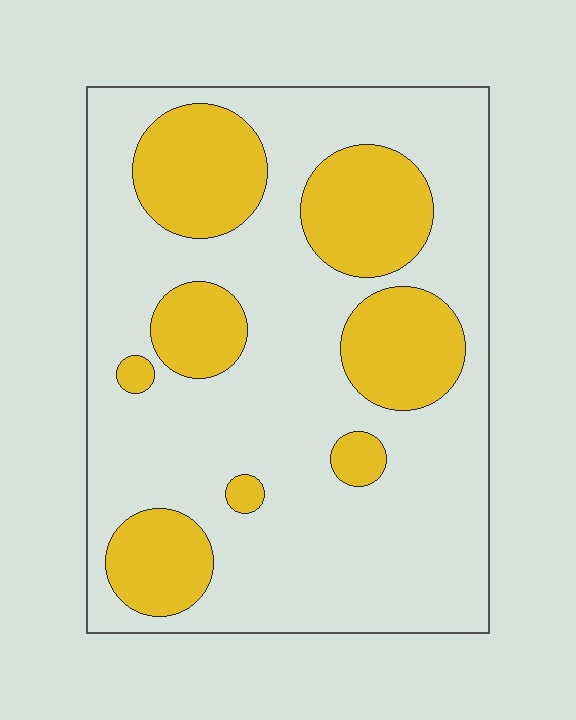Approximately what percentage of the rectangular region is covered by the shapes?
Approximately 30%.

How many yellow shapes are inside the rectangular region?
8.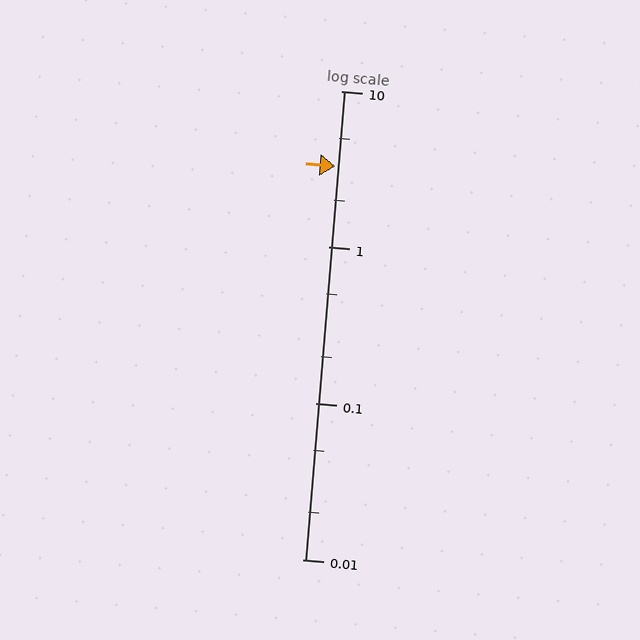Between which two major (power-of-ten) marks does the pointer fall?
The pointer is between 1 and 10.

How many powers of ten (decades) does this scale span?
The scale spans 3 decades, from 0.01 to 10.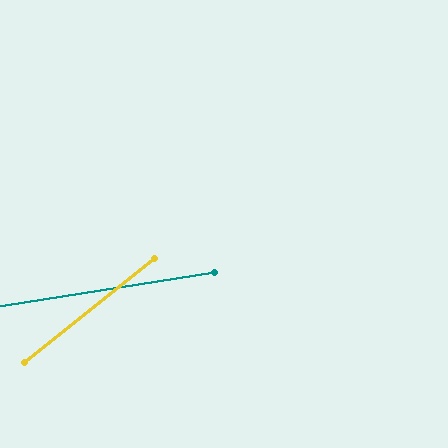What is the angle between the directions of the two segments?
Approximately 30 degrees.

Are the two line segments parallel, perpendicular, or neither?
Neither parallel nor perpendicular — they differ by about 30°.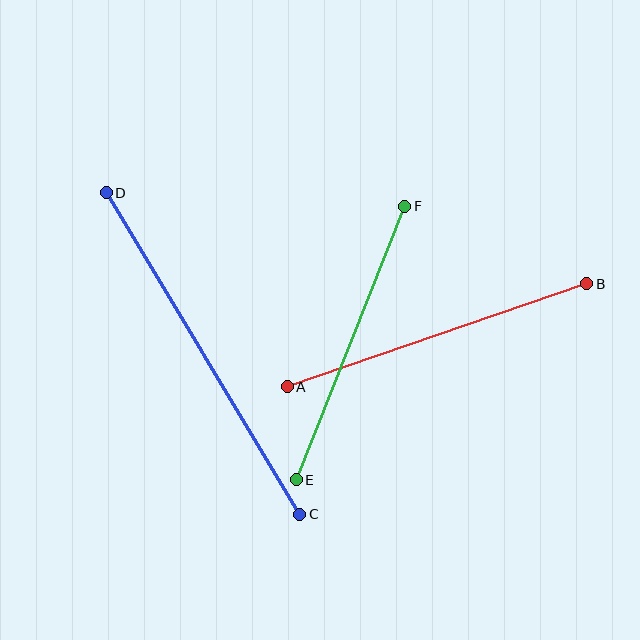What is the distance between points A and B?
The distance is approximately 317 pixels.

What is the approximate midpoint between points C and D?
The midpoint is at approximately (203, 353) pixels.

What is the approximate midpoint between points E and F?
The midpoint is at approximately (351, 343) pixels.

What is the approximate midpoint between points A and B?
The midpoint is at approximately (437, 335) pixels.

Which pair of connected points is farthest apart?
Points C and D are farthest apart.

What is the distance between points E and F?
The distance is approximately 294 pixels.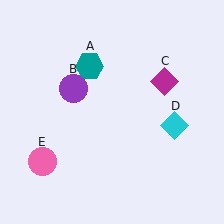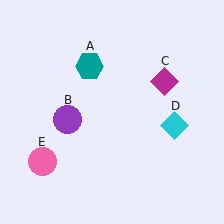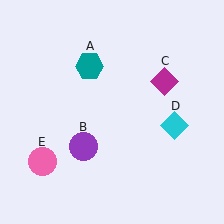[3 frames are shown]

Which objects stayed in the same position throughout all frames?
Teal hexagon (object A) and magenta diamond (object C) and cyan diamond (object D) and pink circle (object E) remained stationary.